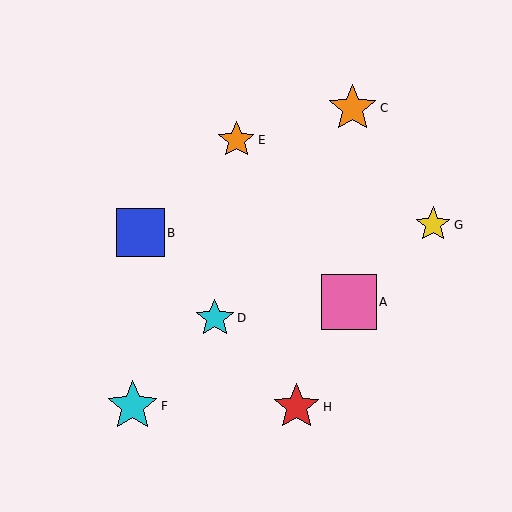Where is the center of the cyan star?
The center of the cyan star is at (215, 318).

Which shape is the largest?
The pink square (labeled A) is the largest.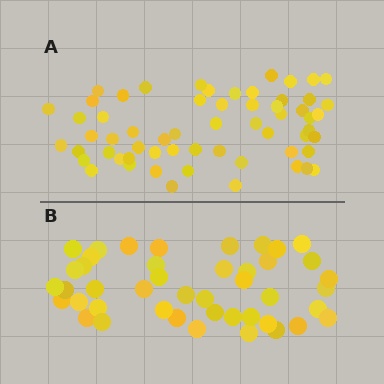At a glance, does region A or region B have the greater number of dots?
Region A (the top region) has more dots.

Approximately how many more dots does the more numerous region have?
Region A has approximately 15 more dots than region B.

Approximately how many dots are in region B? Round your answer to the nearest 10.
About 40 dots. (The exact count is 44, which rounds to 40.)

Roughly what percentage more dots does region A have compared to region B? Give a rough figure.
About 35% more.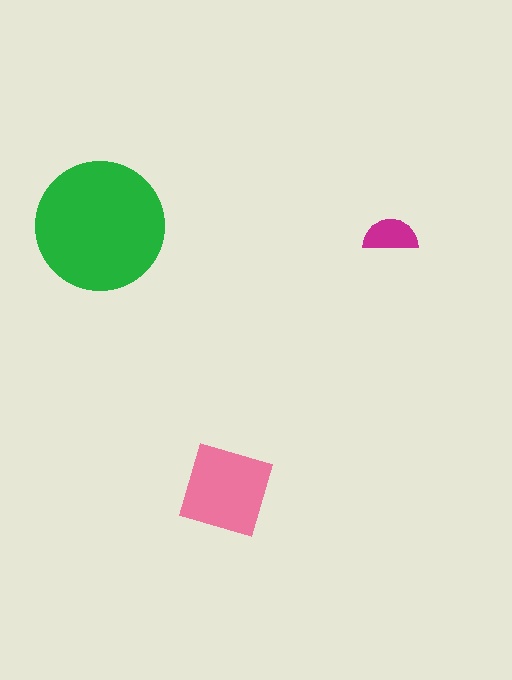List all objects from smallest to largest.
The magenta semicircle, the pink diamond, the green circle.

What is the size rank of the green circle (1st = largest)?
1st.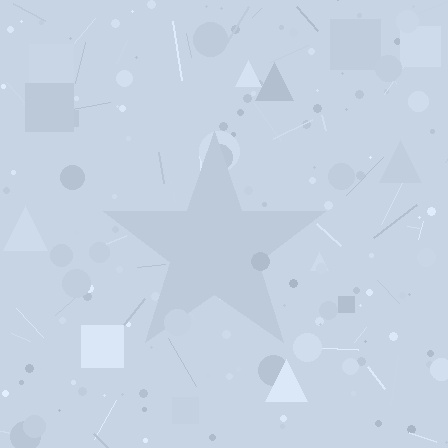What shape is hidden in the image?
A star is hidden in the image.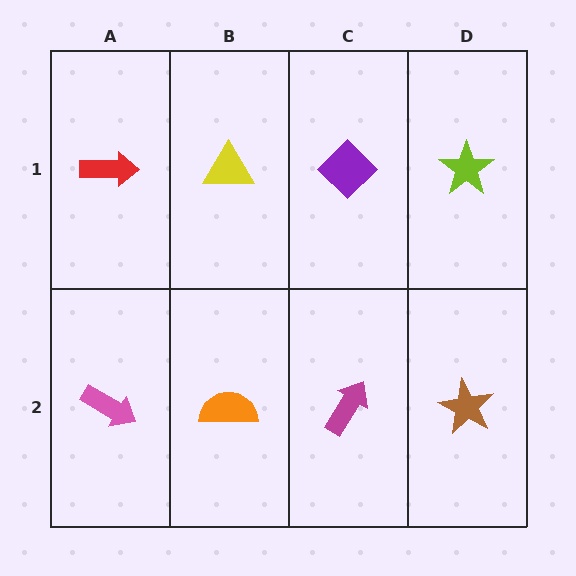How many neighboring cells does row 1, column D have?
2.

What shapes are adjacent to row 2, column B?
A yellow triangle (row 1, column B), a pink arrow (row 2, column A), a magenta arrow (row 2, column C).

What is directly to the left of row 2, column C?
An orange semicircle.